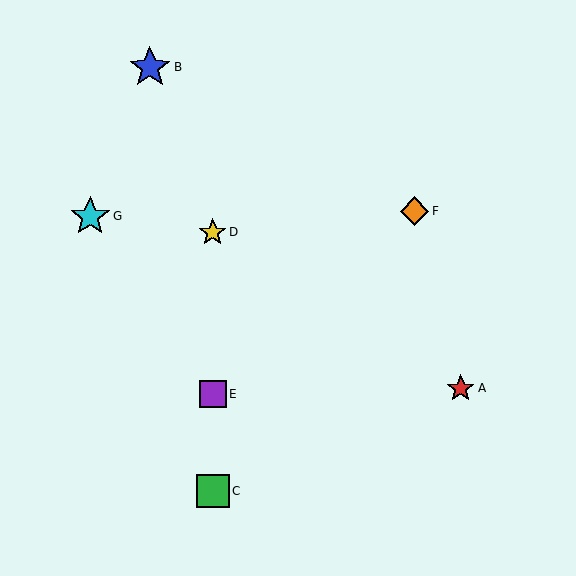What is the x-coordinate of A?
Object A is at x≈461.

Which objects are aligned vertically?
Objects C, D, E are aligned vertically.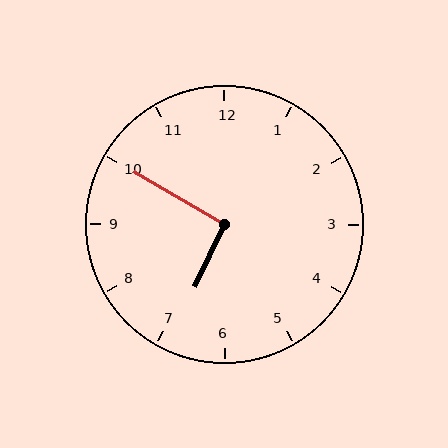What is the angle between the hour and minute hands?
Approximately 95 degrees.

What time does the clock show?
6:50.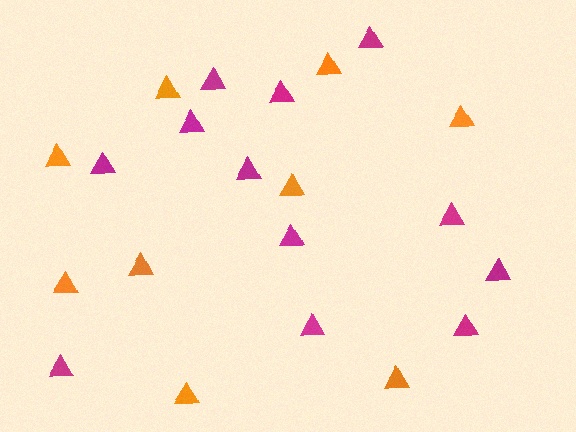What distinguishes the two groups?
There are 2 groups: one group of orange triangles (9) and one group of magenta triangles (12).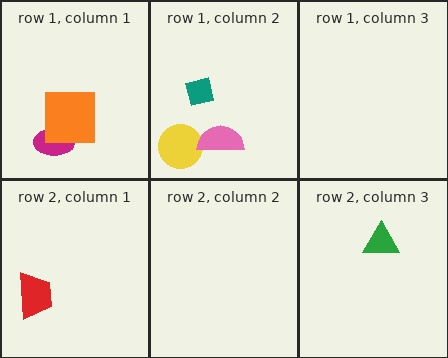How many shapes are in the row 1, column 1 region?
2.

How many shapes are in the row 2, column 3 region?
1.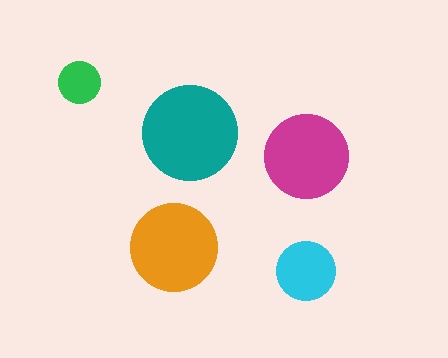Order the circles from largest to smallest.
the teal one, the orange one, the magenta one, the cyan one, the green one.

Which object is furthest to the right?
The magenta circle is rightmost.